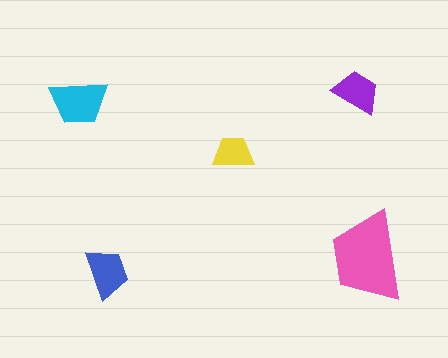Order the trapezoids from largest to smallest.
the pink one, the cyan one, the blue one, the purple one, the yellow one.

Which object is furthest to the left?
The cyan trapezoid is leftmost.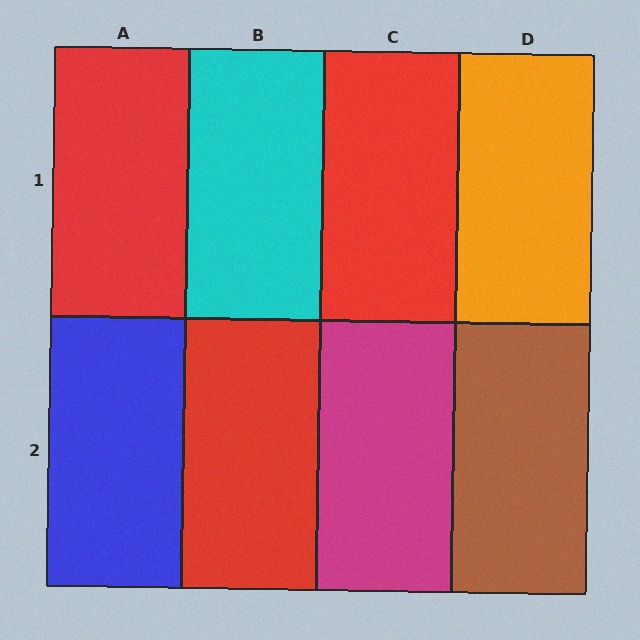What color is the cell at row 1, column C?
Red.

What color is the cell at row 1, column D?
Orange.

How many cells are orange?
1 cell is orange.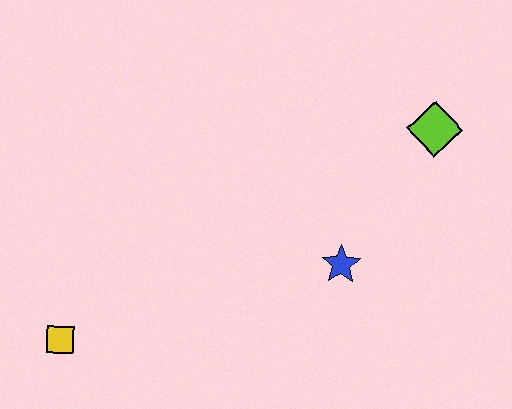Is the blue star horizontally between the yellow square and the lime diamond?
Yes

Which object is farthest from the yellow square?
The lime diamond is farthest from the yellow square.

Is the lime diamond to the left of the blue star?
No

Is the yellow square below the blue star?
Yes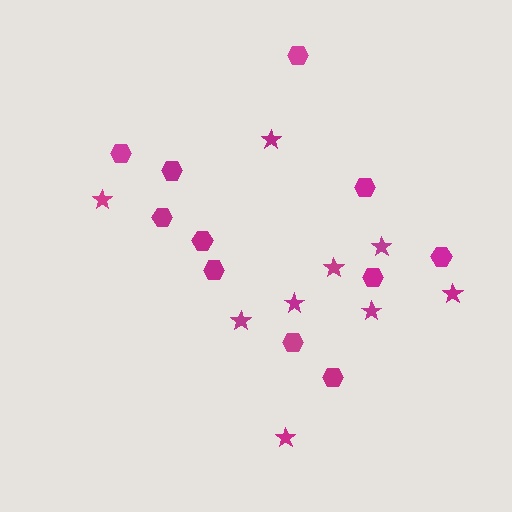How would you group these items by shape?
There are 2 groups: one group of stars (9) and one group of hexagons (11).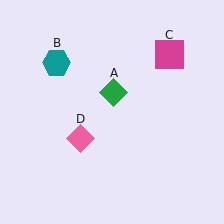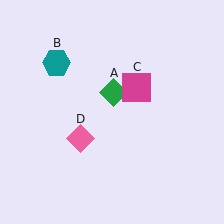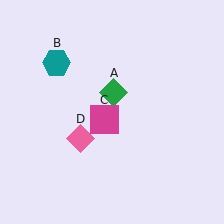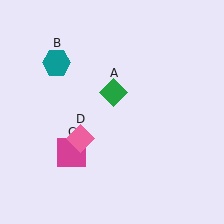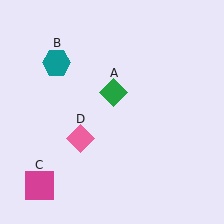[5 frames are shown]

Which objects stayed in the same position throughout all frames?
Green diamond (object A) and teal hexagon (object B) and pink diamond (object D) remained stationary.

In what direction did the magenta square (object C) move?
The magenta square (object C) moved down and to the left.